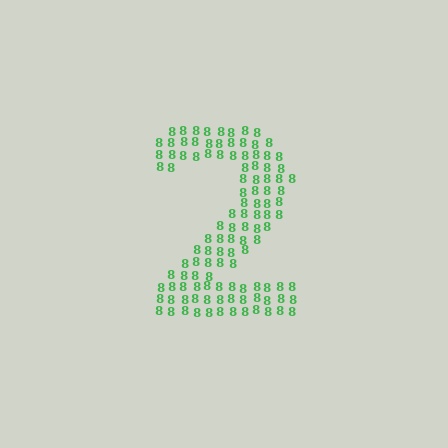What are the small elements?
The small elements are digit 8's.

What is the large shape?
The large shape is the digit 2.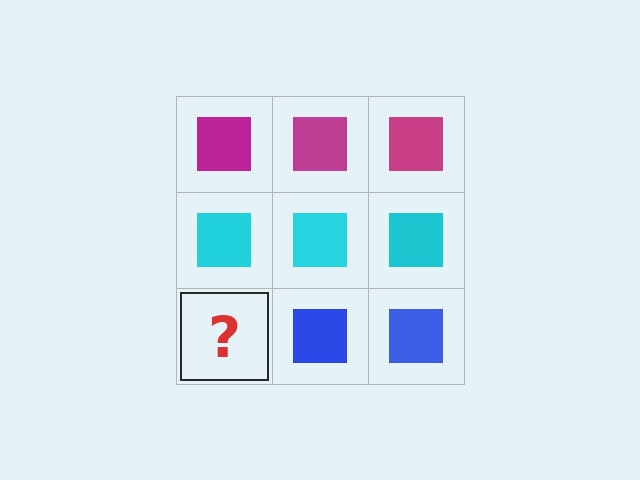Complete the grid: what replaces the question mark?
The question mark should be replaced with a blue square.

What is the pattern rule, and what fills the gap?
The rule is that each row has a consistent color. The gap should be filled with a blue square.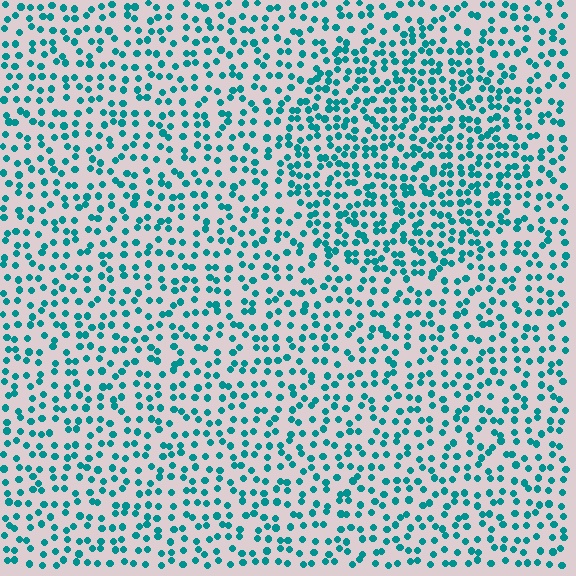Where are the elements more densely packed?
The elements are more densely packed inside the circle boundary.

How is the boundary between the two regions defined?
The boundary is defined by a change in element density (approximately 1.6x ratio). All elements are the same color, size, and shape.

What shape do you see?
I see a circle.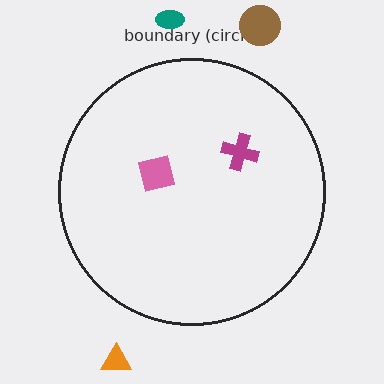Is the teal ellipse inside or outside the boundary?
Outside.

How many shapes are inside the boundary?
2 inside, 3 outside.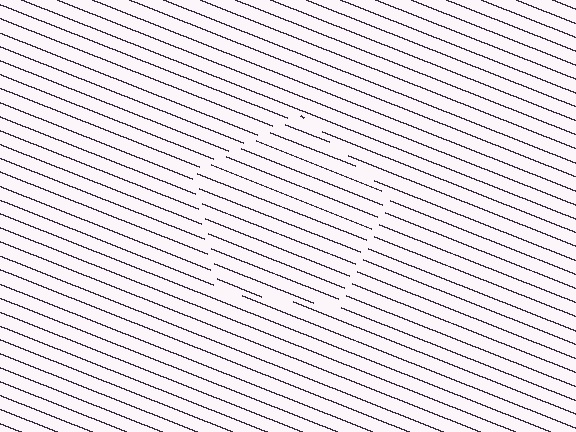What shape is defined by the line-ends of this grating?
An illusory pentagon. The interior of the shape contains the same grating, shifted by half a period — the contour is defined by the phase discontinuity where line-ends from the inner and outer gratings abut.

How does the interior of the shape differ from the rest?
The interior of the shape contains the same grating, shifted by half a period — the contour is defined by the phase discontinuity where line-ends from the inner and outer gratings abut.